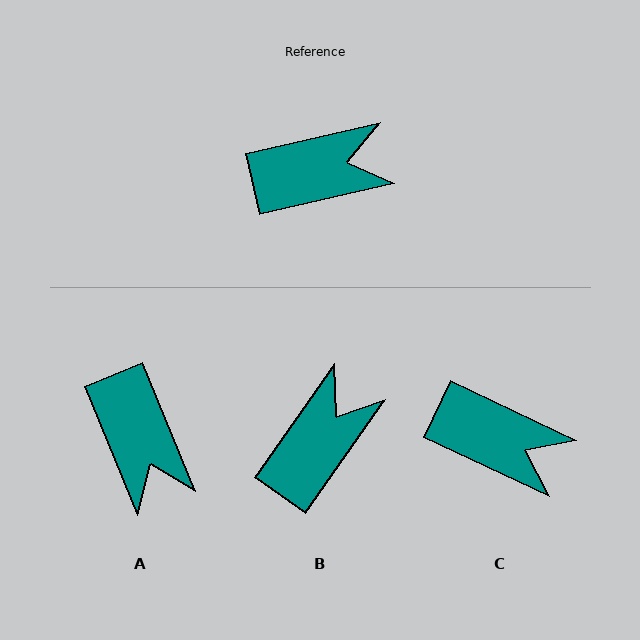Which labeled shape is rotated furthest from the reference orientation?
A, about 81 degrees away.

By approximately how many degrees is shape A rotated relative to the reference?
Approximately 81 degrees clockwise.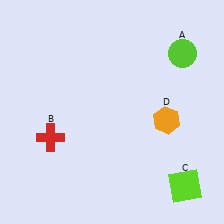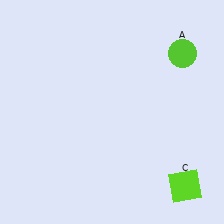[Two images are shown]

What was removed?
The orange hexagon (D), the red cross (B) were removed in Image 2.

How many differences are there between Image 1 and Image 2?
There are 2 differences between the two images.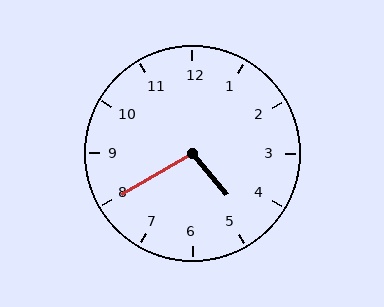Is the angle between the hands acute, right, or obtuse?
It is obtuse.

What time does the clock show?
4:40.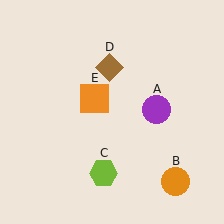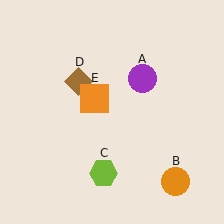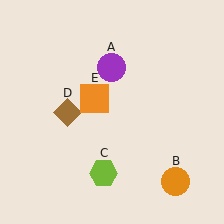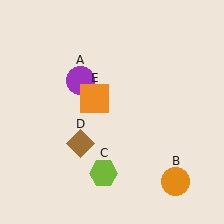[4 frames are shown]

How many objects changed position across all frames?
2 objects changed position: purple circle (object A), brown diamond (object D).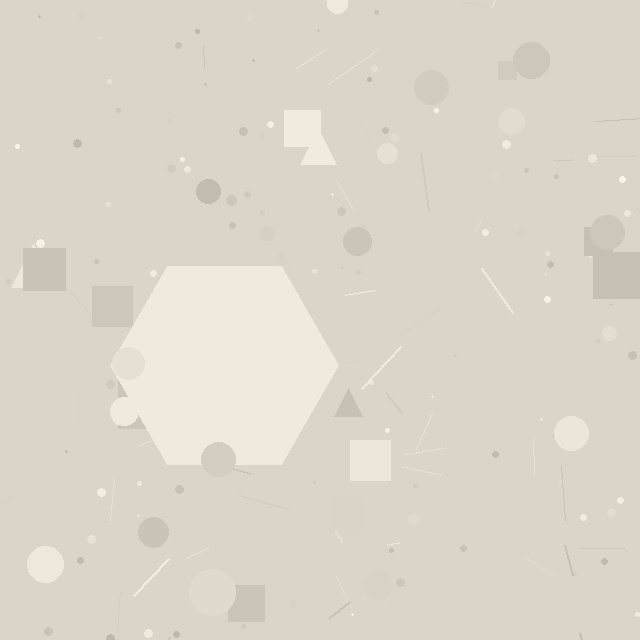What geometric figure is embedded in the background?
A hexagon is embedded in the background.